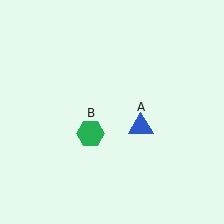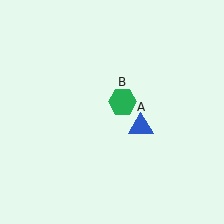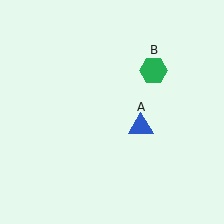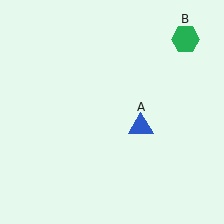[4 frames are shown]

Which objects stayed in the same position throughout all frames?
Blue triangle (object A) remained stationary.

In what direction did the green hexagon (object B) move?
The green hexagon (object B) moved up and to the right.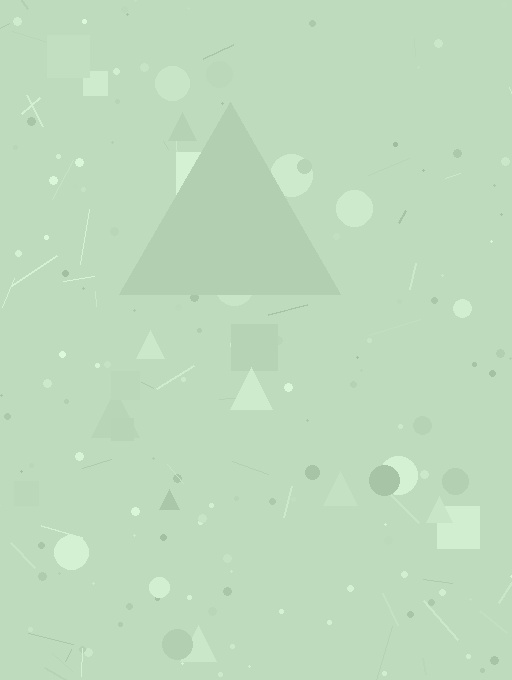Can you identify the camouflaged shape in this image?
The camouflaged shape is a triangle.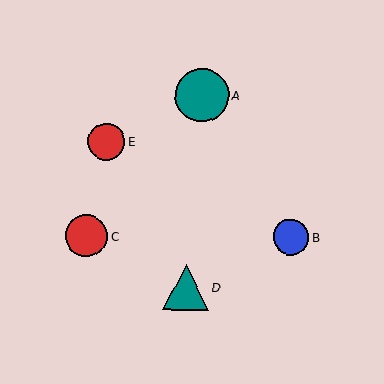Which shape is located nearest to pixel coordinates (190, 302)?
The teal triangle (labeled D) at (186, 287) is nearest to that location.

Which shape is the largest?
The teal circle (labeled A) is the largest.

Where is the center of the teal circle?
The center of the teal circle is at (202, 95).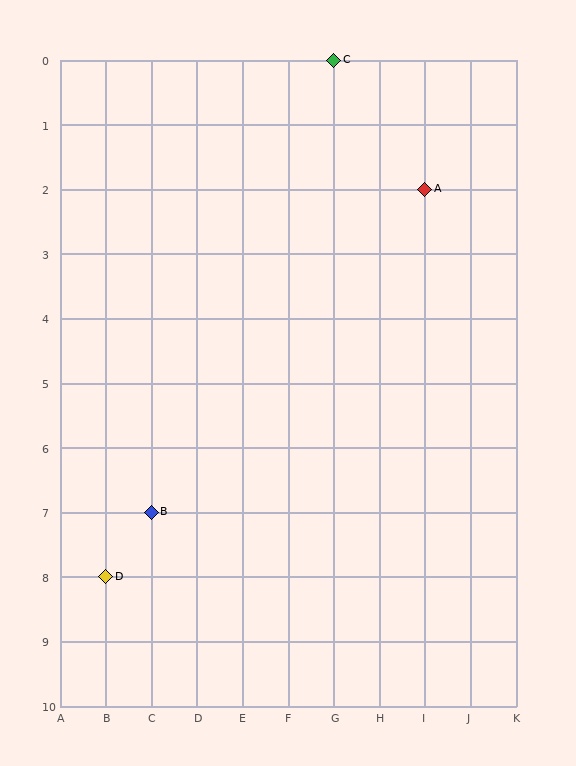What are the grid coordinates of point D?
Point D is at grid coordinates (B, 8).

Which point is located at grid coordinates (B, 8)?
Point D is at (B, 8).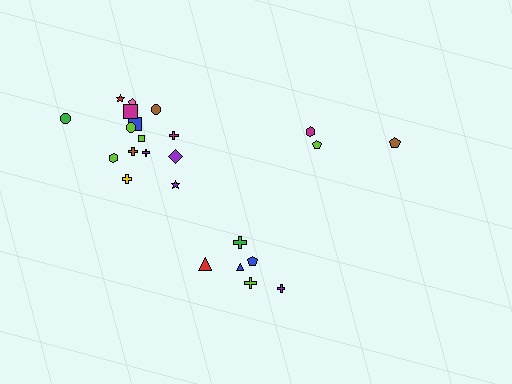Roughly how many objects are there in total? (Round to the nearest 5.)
Roughly 25 objects in total.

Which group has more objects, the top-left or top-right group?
The top-left group.